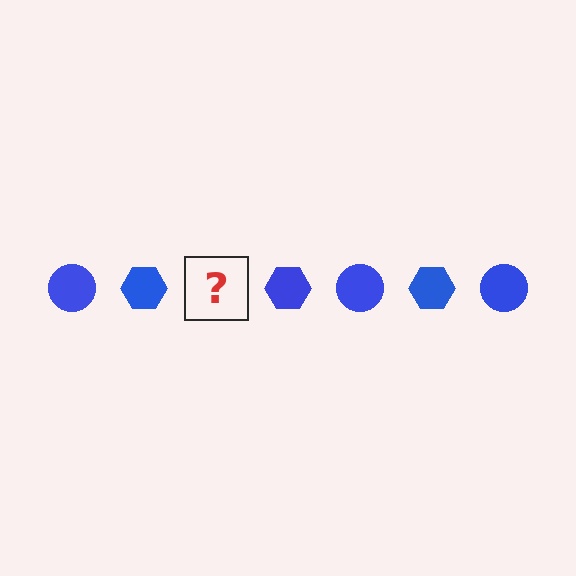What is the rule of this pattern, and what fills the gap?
The rule is that the pattern cycles through circle, hexagon shapes in blue. The gap should be filled with a blue circle.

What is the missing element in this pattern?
The missing element is a blue circle.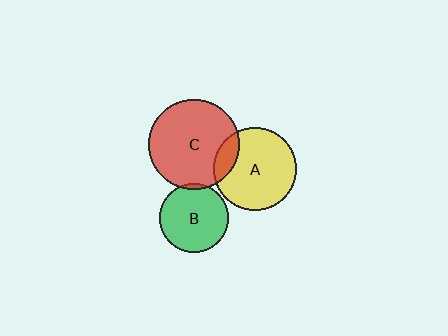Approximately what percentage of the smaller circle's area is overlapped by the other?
Approximately 15%.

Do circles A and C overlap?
Yes.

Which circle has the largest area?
Circle C (red).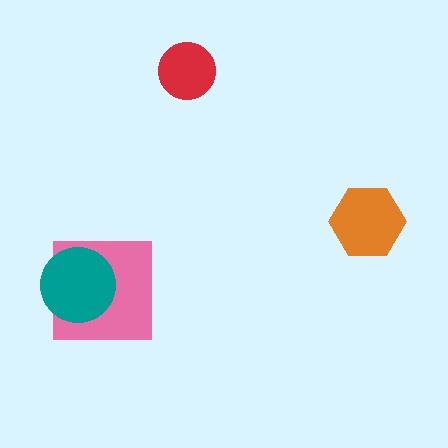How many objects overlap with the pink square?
1 object overlaps with the pink square.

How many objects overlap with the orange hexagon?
0 objects overlap with the orange hexagon.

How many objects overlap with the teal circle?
1 object overlaps with the teal circle.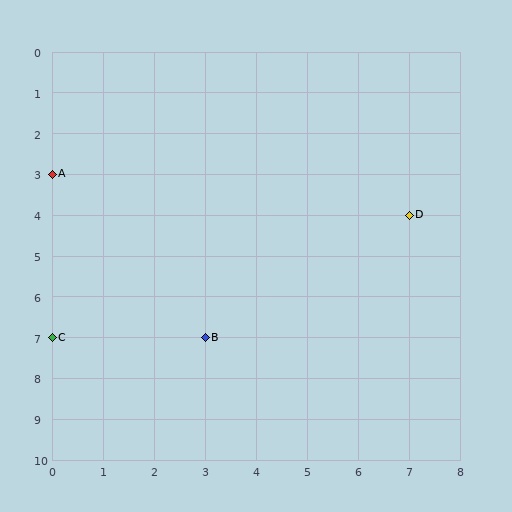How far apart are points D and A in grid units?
Points D and A are 7 columns and 1 row apart (about 7.1 grid units diagonally).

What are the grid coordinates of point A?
Point A is at grid coordinates (0, 3).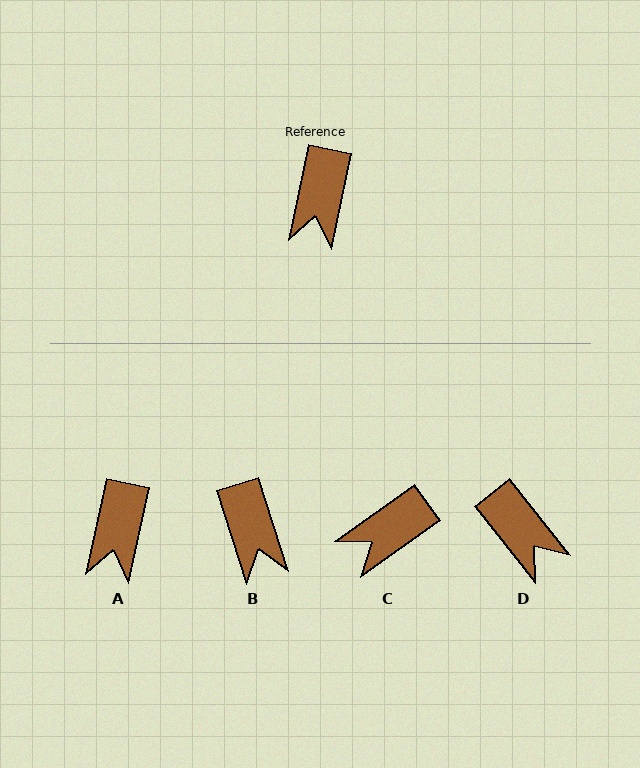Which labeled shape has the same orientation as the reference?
A.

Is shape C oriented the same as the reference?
No, it is off by about 43 degrees.